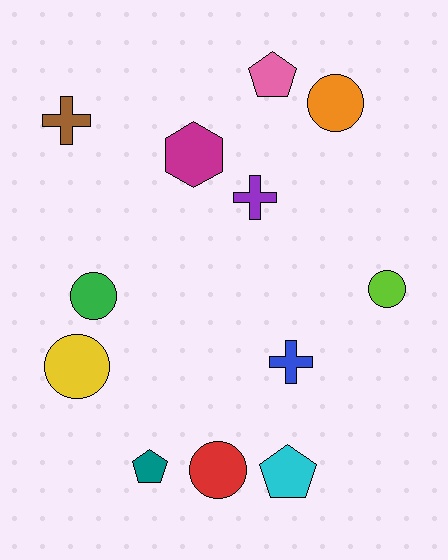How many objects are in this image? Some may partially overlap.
There are 12 objects.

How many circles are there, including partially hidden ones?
There are 5 circles.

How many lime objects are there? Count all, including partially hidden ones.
There is 1 lime object.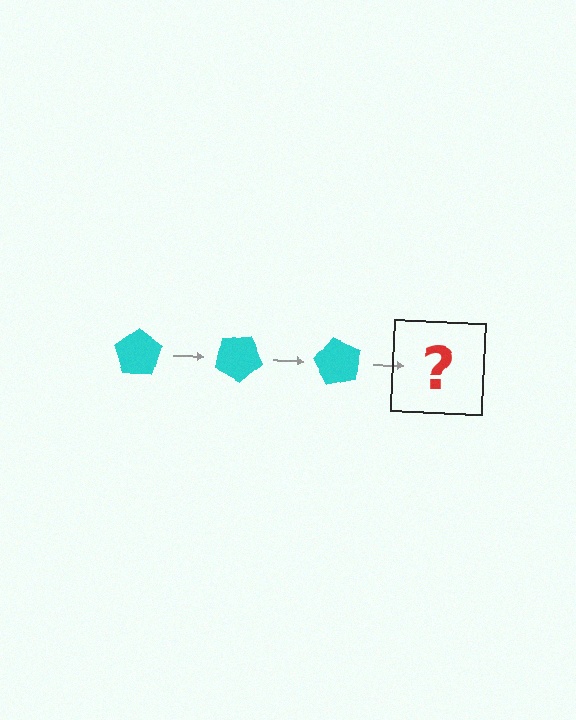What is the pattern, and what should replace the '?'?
The pattern is that the pentagon rotates 30 degrees each step. The '?' should be a cyan pentagon rotated 90 degrees.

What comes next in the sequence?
The next element should be a cyan pentagon rotated 90 degrees.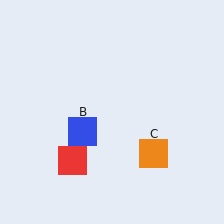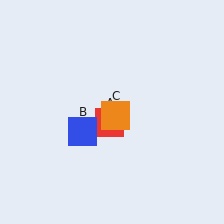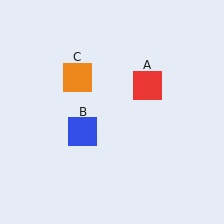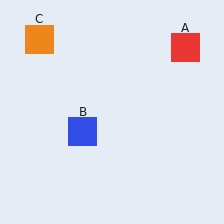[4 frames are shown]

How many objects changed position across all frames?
2 objects changed position: red square (object A), orange square (object C).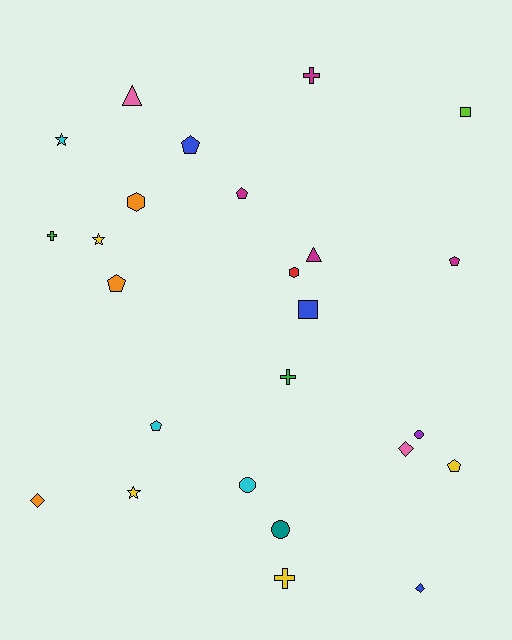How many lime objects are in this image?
There is 1 lime object.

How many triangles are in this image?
There are 2 triangles.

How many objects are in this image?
There are 25 objects.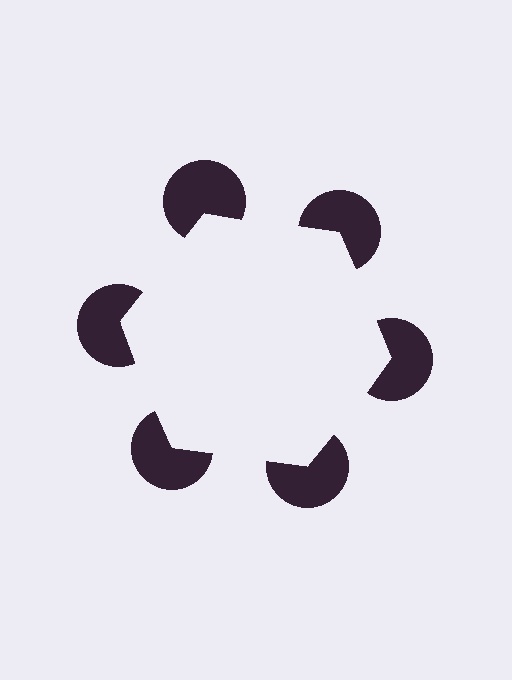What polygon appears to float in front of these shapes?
An illusory hexagon — its edges are inferred from the aligned wedge cuts in the pac-man discs, not physically drawn.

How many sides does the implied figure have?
6 sides.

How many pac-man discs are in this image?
There are 6 — one at each vertex of the illusory hexagon.